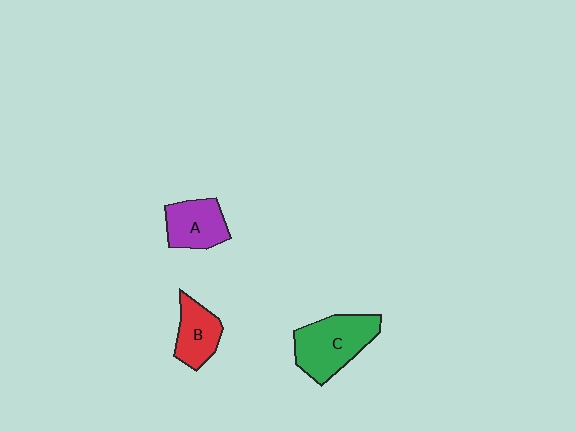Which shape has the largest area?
Shape C (green).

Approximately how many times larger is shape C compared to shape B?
Approximately 1.6 times.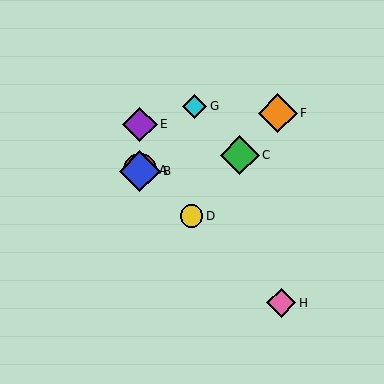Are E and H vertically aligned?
No, E is at x≈140 and H is at x≈281.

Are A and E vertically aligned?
Yes, both are at x≈140.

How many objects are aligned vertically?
3 objects (A, B, E) are aligned vertically.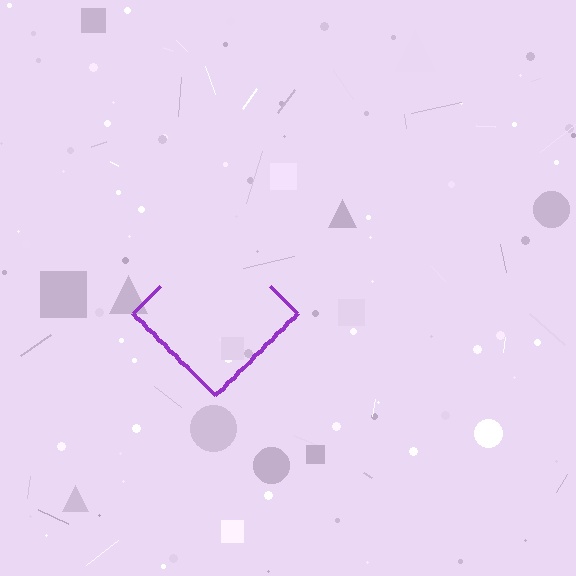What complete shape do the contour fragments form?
The contour fragments form a diamond.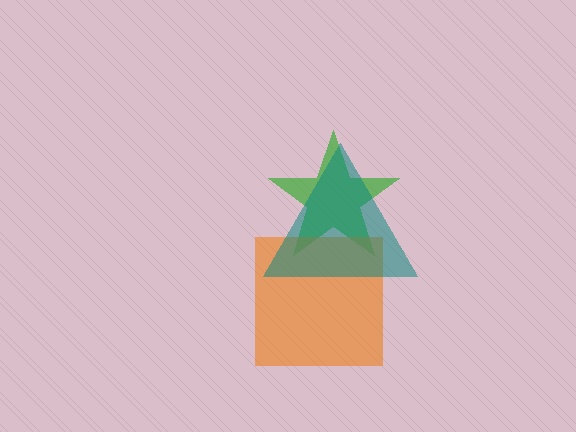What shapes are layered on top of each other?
The layered shapes are: a green star, an orange square, a teal triangle.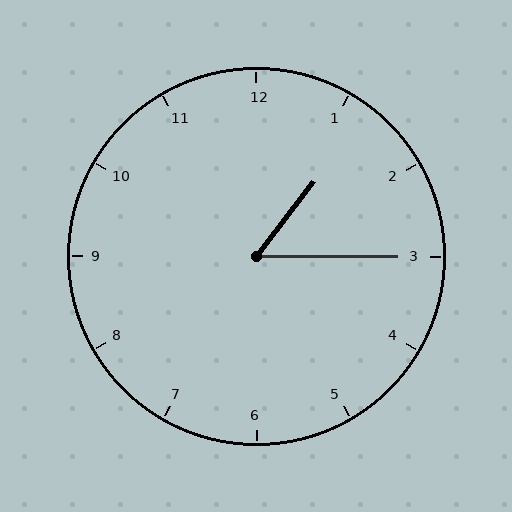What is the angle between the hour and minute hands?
Approximately 52 degrees.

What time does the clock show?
1:15.